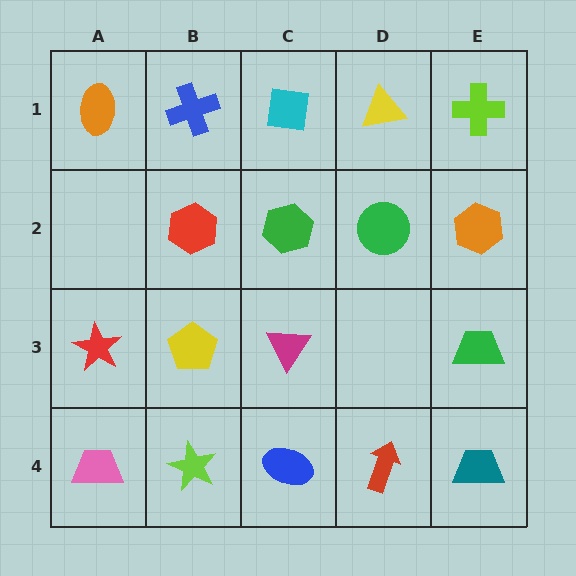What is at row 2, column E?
An orange hexagon.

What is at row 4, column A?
A pink trapezoid.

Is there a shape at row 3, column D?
No, that cell is empty.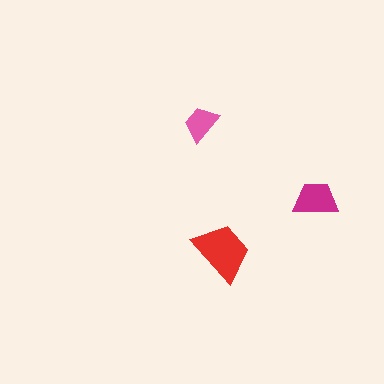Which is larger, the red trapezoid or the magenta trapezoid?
The red one.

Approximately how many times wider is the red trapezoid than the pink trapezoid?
About 1.5 times wider.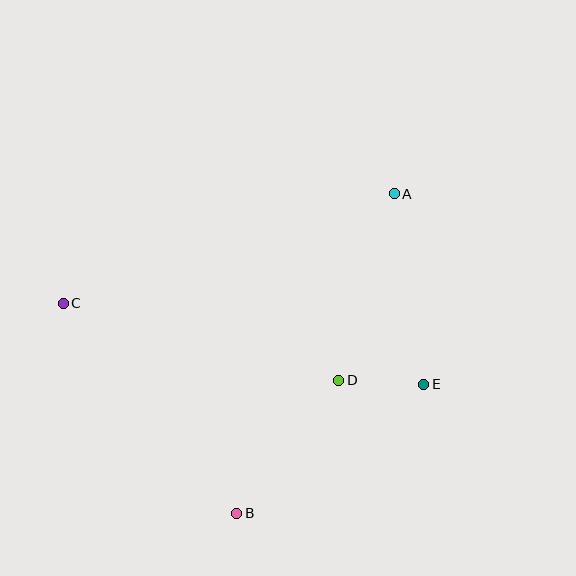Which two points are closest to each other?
Points D and E are closest to each other.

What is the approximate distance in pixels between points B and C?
The distance between B and C is approximately 273 pixels.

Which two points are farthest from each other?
Points C and E are farthest from each other.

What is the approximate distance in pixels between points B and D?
The distance between B and D is approximately 168 pixels.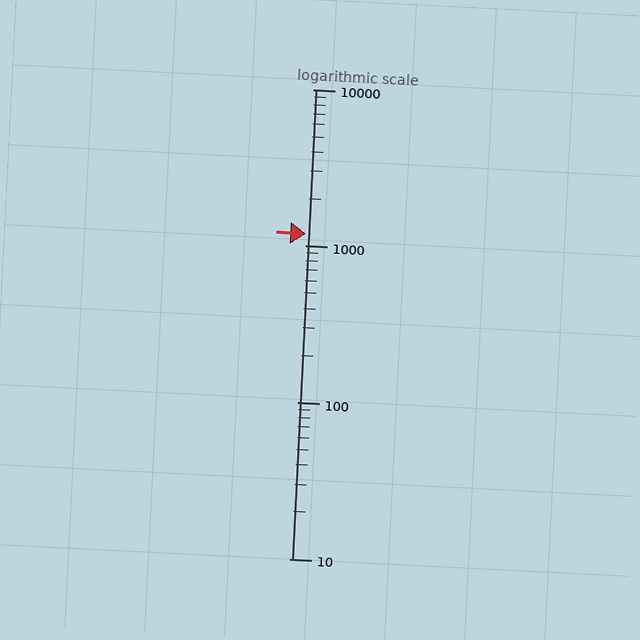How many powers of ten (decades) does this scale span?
The scale spans 3 decades, from 10 to 10000.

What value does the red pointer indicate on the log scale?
The pointer indicates approximately 1200.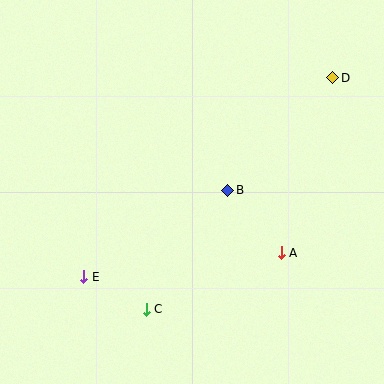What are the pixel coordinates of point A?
Point A is at (281, 253).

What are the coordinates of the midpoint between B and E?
The midpoint between B and E is at (156, 234).